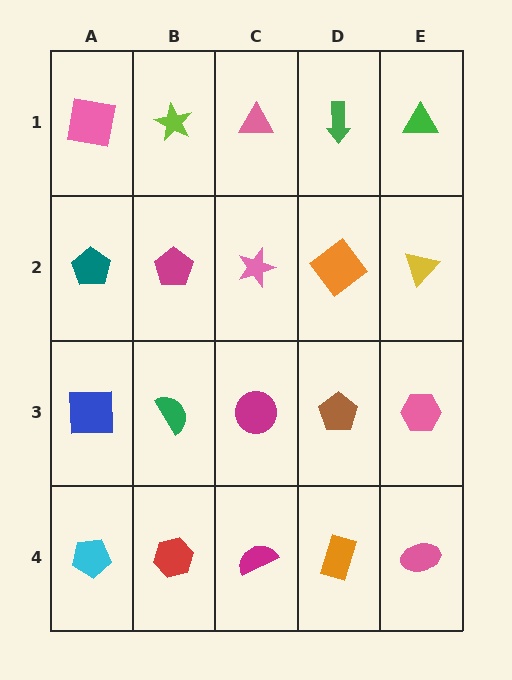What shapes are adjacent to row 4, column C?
A magenta circle (row 3, column C), a red hexagon (row 4, column B), an orange rectangle (row 4, column D).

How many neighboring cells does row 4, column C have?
3.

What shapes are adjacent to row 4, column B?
A green semicircle (row 3, column B), a cyan pentagon (row 4, column A), a magenta semicircle (row 4, column C).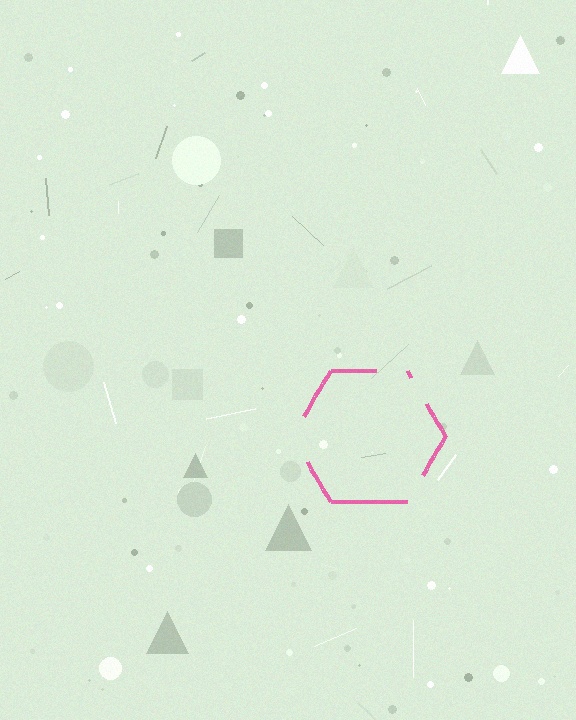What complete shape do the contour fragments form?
The contour fragments form a hexagon.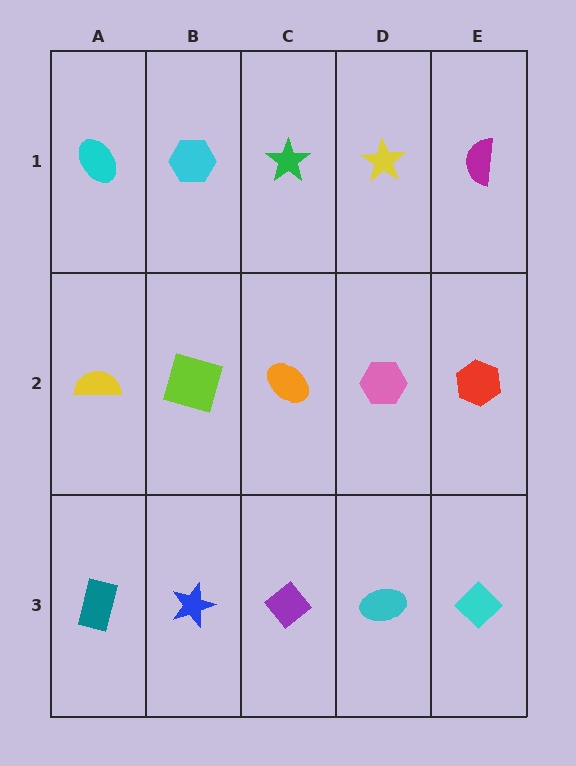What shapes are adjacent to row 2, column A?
A cyan ellipse (row 1, column A), a teal rectangle (row 3, column A), a lime square (row 2, column B).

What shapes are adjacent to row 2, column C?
A green star (row 1, column C), a purple diamond (row 3, column C), a lime square (row 2, column B), a pink hexagon (row 2, column D).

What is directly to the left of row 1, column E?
A yellow star.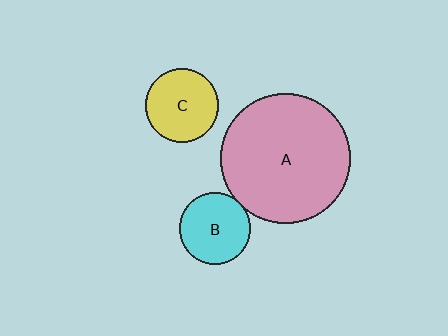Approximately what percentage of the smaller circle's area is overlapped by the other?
Approximately 5%.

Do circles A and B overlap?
Yes.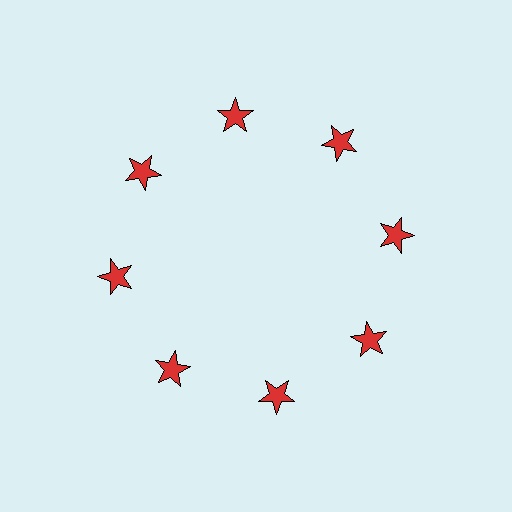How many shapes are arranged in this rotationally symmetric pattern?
There are 8 shapes, arranged in 8 groups of 1.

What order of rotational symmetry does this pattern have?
This pattern has 8-fold rotational symmetry.